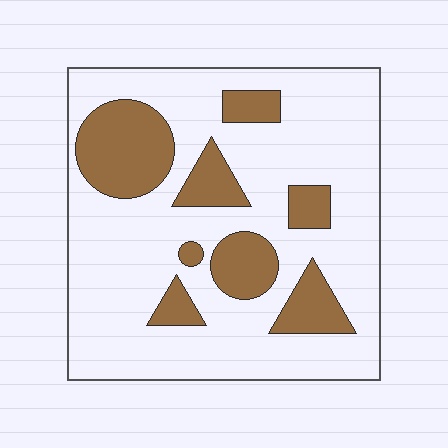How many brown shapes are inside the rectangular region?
8.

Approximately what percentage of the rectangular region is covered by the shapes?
Approximately 25%.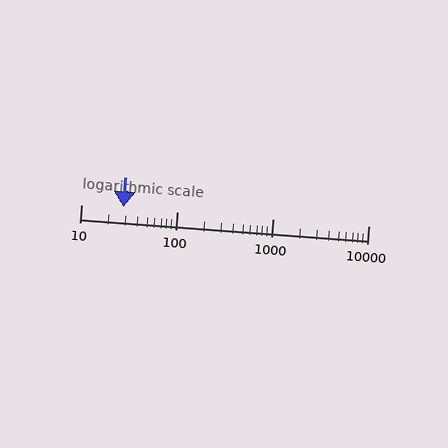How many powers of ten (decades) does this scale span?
The scale spans 3 decades, from 10 to 10000.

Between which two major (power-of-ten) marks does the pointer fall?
The pointer is between 10 and 100.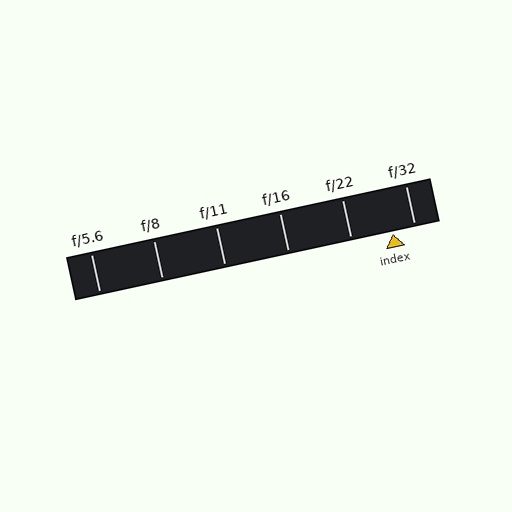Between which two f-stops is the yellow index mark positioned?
The index mark is between f/22 and f/32.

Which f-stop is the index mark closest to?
The index mark is closest to f/32.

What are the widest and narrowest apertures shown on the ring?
The widest aperture shown is f/5.6 and the narrowest is f/32.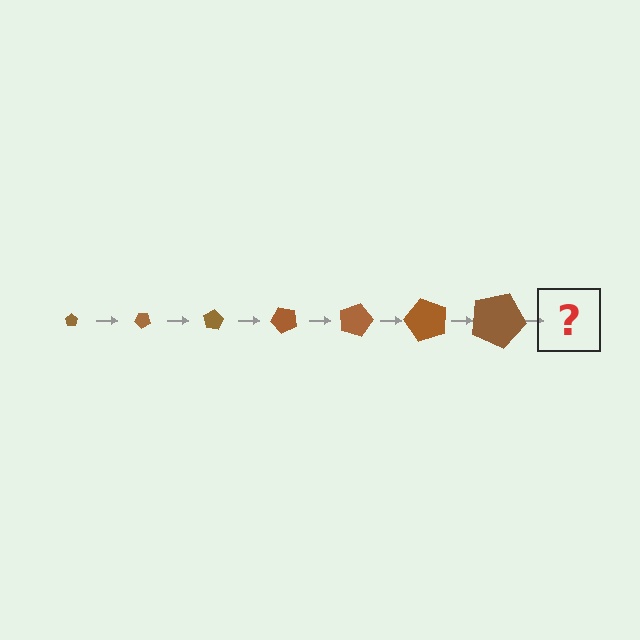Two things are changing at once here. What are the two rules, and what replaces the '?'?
The two rules are that the pentagon grows larger each step and it rotates 40 degrees each step. The '?' should be a pentagon, larger than the previous one and rotated 280 degrees from the start.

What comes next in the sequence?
The next element should be a pentagon, larger than the previous one and rotated 280 degrees from the start.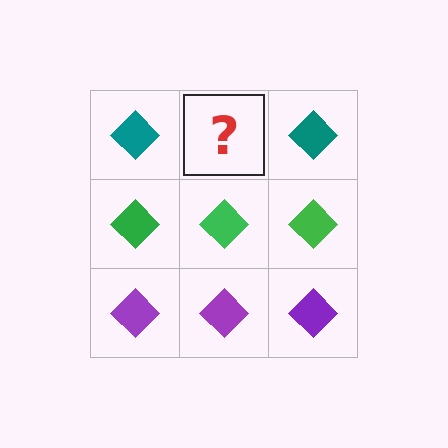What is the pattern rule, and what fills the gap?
The rule is that each row has a consistent color. The gap should be filled with a teal diamond.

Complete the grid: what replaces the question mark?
The question mark should be replaced with a teal diamond.